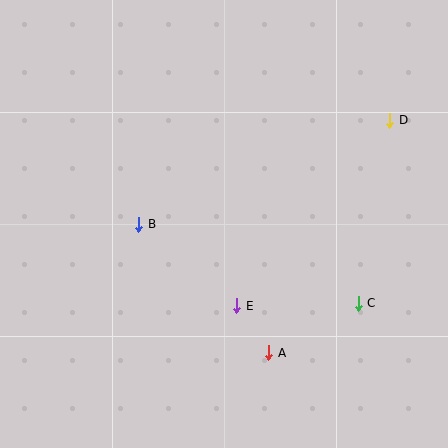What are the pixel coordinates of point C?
Point C is at (358, 303).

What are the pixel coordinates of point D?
Point D is at (390, 120).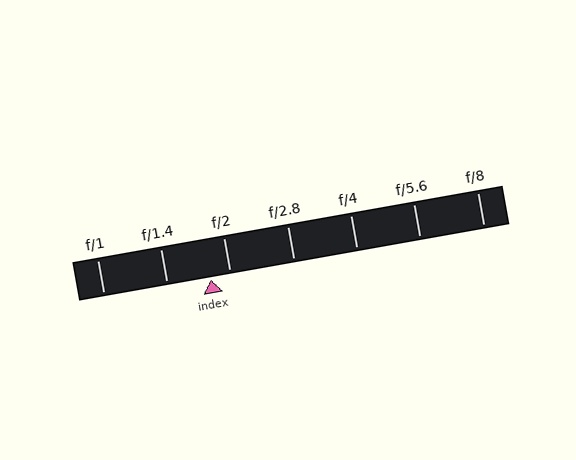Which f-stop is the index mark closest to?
The index mark is closest to f/2.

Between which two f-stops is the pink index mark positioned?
The index mark is between f/1.4 and f/2.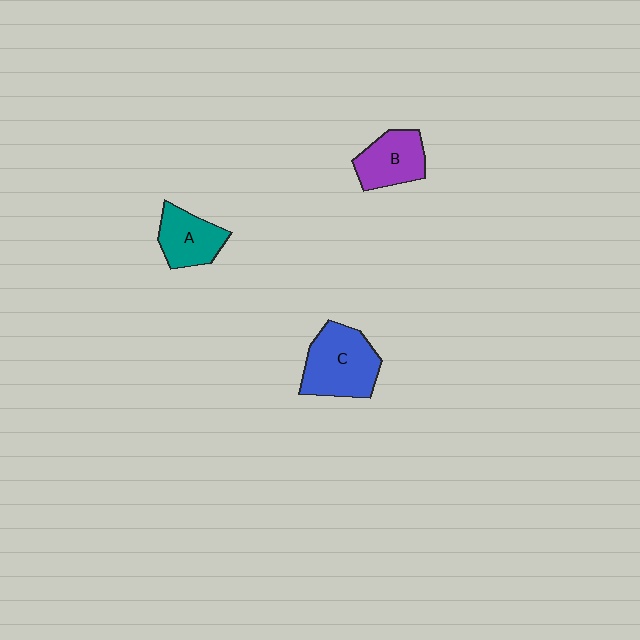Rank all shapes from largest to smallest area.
From largest to smallest: C (blue), B (purple), A (teal).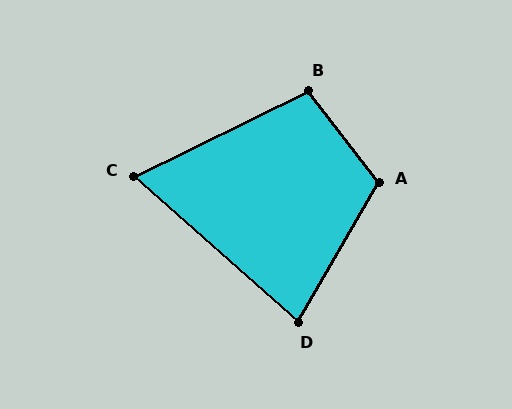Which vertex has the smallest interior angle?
C, at approximately 68 degrees.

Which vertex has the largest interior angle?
A, at approximately 112 degrees.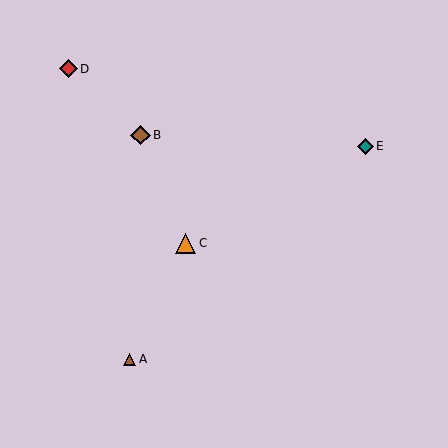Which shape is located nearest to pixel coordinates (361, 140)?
The teal diamond (labeled E) at (365, 146) is nearest to that location.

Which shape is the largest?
The orange triangle (labeled C) is the largest.